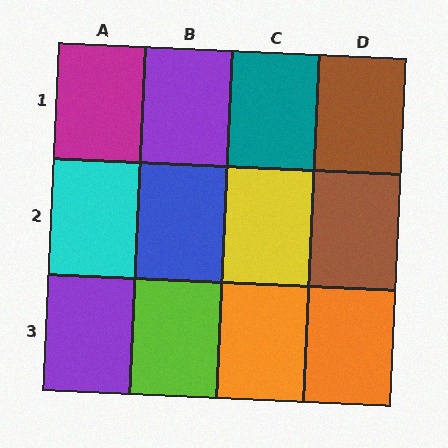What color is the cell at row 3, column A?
Purple.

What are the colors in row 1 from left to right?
Magenta, purple, teal, brown.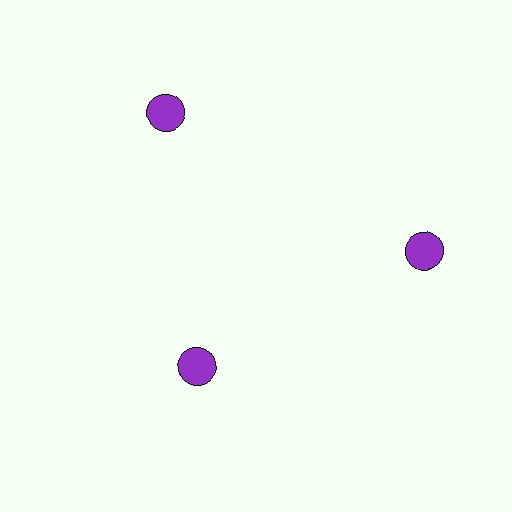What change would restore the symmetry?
The symmetry would be restored by moving it outward, back onto the ring so that all 3 circles sit at equal angles and equal distance from the center.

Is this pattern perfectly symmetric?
No. The 3 purple circles are arranged in a ring, but one element near the 7 o'clock position is pulled inward toward the center, breaking the 3-fold rotational symmetry.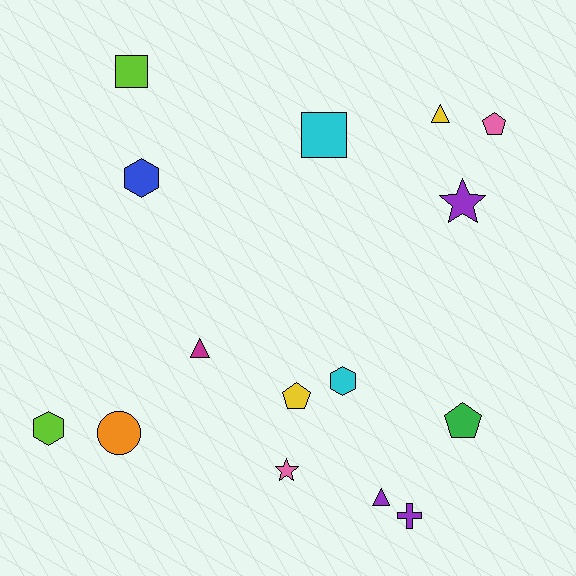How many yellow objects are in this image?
There are 2 yellow objects.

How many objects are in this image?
There are 15 objects.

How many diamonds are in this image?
There are no diamonds.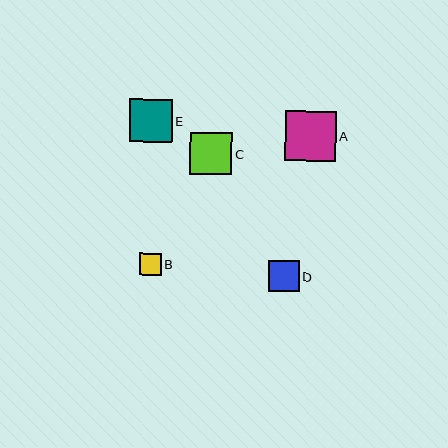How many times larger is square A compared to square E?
Square A is approximately 1.2 times the size of square E.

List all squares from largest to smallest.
From largest to smallest: A, E, C, D, B.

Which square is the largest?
Square A is the largest with a size of approximately 51 pixels.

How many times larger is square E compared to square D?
Square E is approximately 1.4 times the size of square D.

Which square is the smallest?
Square B is the smallest with a size of approximately 22 pixels.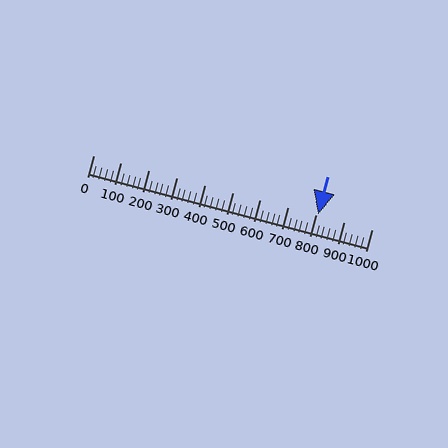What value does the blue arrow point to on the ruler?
The blue arrow points to approximately 809.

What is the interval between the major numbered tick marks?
The major tick marks are spaced 100 units apart.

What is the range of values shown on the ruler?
The ruler shows values from 0 to 1000.